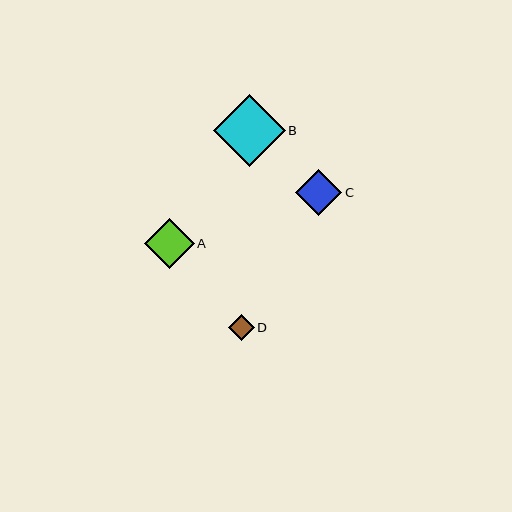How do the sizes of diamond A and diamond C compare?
Diamond A and diamond C are approximately the same size.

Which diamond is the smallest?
Diamond D is the smallest with a size of approximately 26 pixels.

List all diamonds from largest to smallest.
From largest to smallest: B, A, C, D.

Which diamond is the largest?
Diamond B is the largest with a size of approximately 72 pixels.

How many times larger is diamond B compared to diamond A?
Diamond B is approximately 1.4 times the size of diamond A.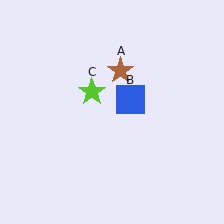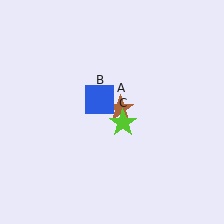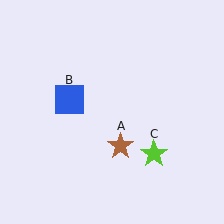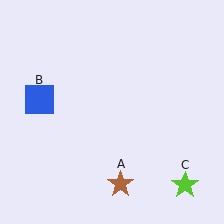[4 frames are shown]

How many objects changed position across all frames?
3 objects changed position: brown star (object A), blue square (object B), lime star (object C).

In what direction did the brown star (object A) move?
The brown star (object A) moved down.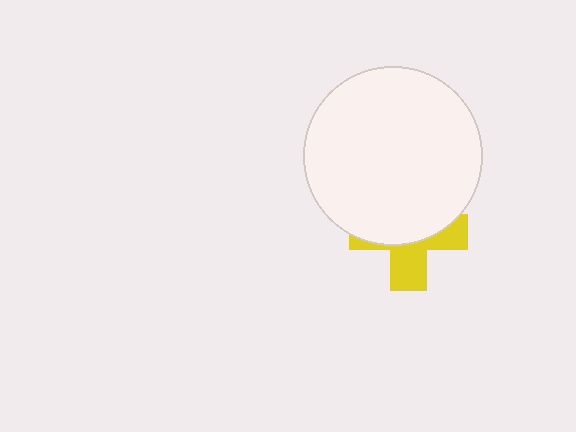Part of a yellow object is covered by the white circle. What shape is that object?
It is a cross.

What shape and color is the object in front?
The object in front is a white circle.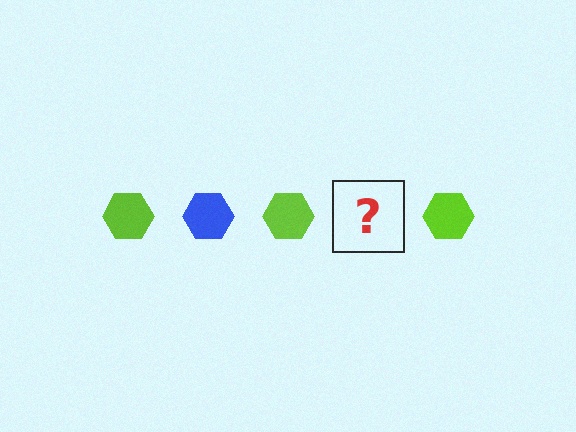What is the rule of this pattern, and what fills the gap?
The rule is that the pattern cycles through lime, blue hexagons. The gap should be filled with a blue hexagon.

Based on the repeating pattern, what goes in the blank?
The blank should be a blue hexagon.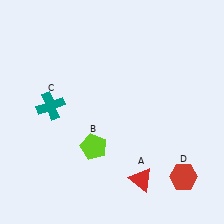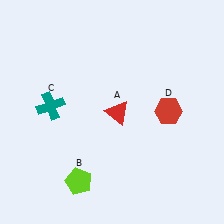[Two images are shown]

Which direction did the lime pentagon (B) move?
The lime pentagon (B) moved down.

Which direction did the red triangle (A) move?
The red triangle (A) moved up.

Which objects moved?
The objects that moved are: the red triangle (A), the lime pentagon (B), the red hexagon (D).